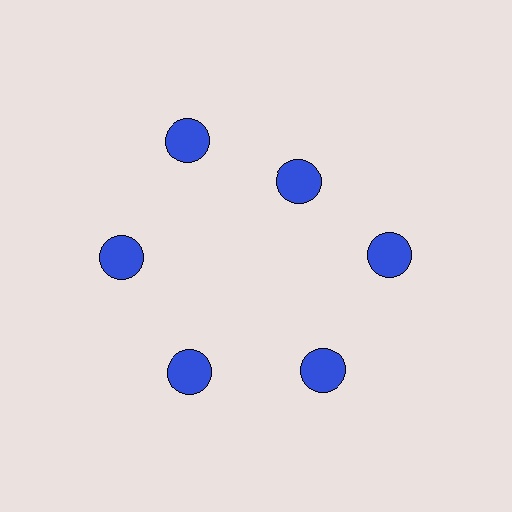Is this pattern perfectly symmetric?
No. The 6 blue circles are arranged in a ring, but one element near the 1 o'clock position is pulled inward toward the center, breaking the 6-fold rotational symmetry.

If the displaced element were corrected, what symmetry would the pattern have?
It would have 6-fold rotational symmetry — the pattern would map onto itself every 60 degrees.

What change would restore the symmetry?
The symmetry would be restored by moving it outward, back onto the ring so that all 6 circles sit at equal angles and equal distance from the center.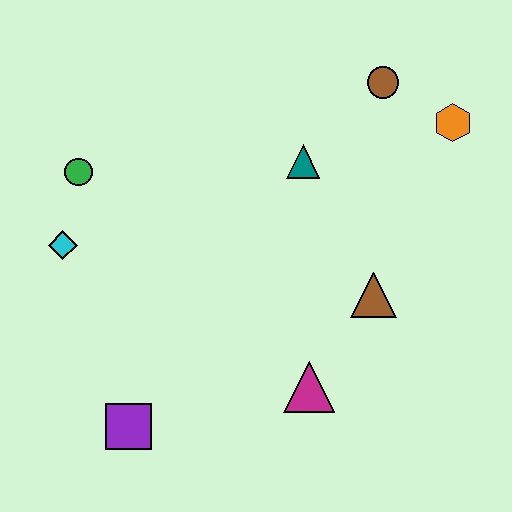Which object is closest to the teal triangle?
The brown circle is closest to the teal triangle.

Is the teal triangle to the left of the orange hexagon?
Yes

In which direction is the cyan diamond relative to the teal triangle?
The cyan diamond is to the left of the teal triangle.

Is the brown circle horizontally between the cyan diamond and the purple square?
No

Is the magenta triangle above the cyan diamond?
No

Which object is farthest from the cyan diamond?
The orange hexagon is farthest from the cyan diamond.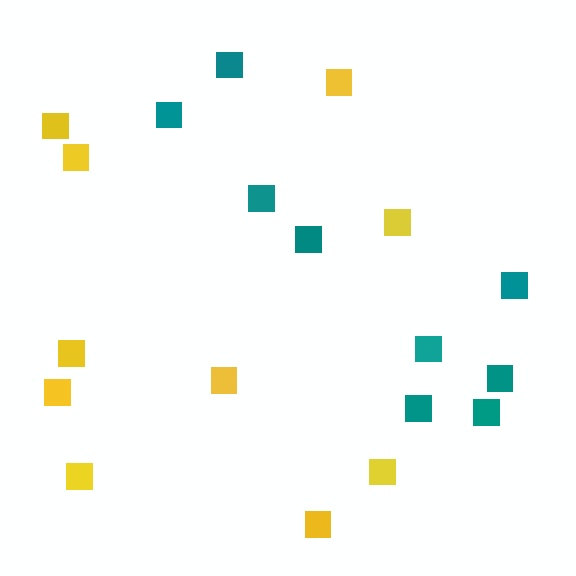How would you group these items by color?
There are 2 groups: one group of teal squares (9) and one group of yellow squares (10).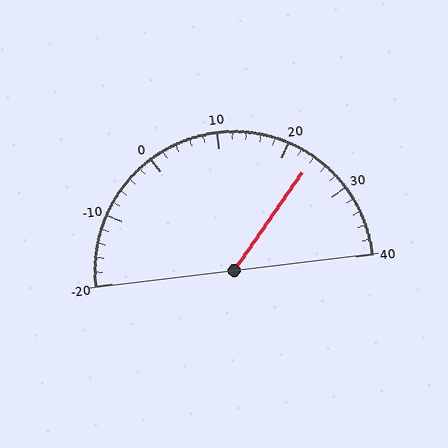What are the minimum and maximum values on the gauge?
The gauge ranges from -20 to 40.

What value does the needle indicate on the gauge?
The needle indicates approximately 24.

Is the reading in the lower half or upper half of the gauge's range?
The reading is in the upper half of the range (-20 to 40).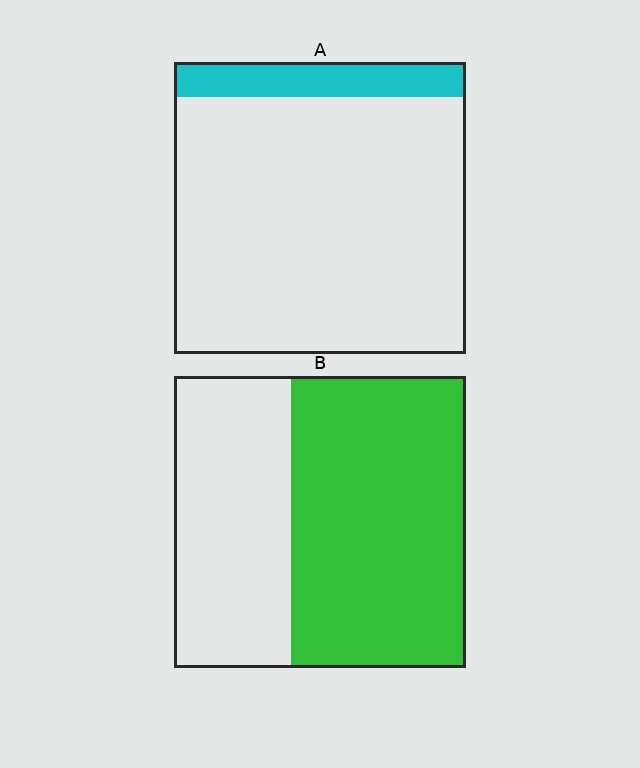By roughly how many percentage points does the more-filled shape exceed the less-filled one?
By roughly 50 percentage points (B over A).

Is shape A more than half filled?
No.